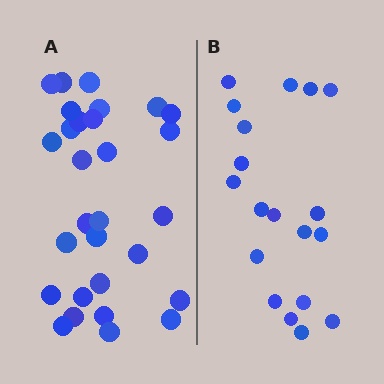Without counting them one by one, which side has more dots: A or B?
Region A (the left region) has more dots.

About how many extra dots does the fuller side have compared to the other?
Region A has roughly 10 or so more dots than region B.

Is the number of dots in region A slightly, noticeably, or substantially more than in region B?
Region A has substantially more. The ratio is roughly 1.5 to 1.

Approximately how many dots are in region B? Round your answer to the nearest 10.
About 20 dots. (The exact count is 19, which rounds to 20.)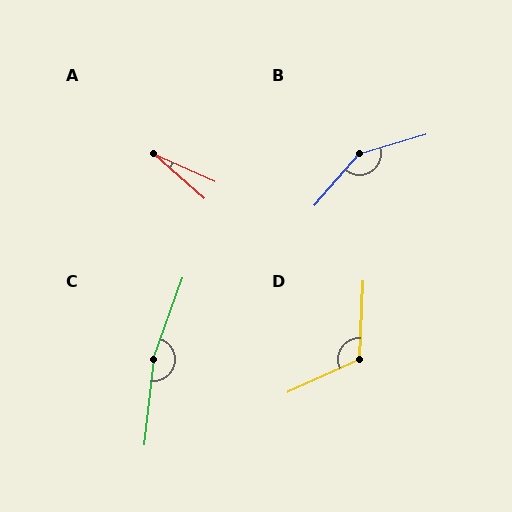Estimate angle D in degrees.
Approximately 118 degrees.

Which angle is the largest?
C, at approximately 166 degrees.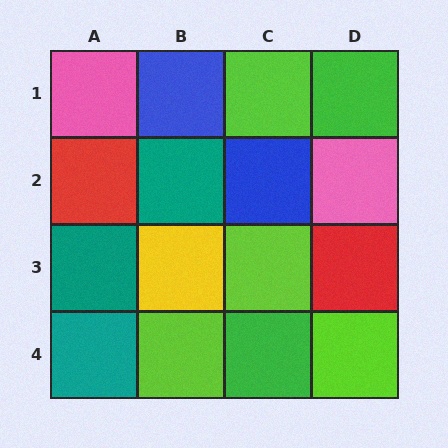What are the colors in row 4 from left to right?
Teal, lime, green, lime.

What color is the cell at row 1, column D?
Green.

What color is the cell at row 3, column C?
Lime.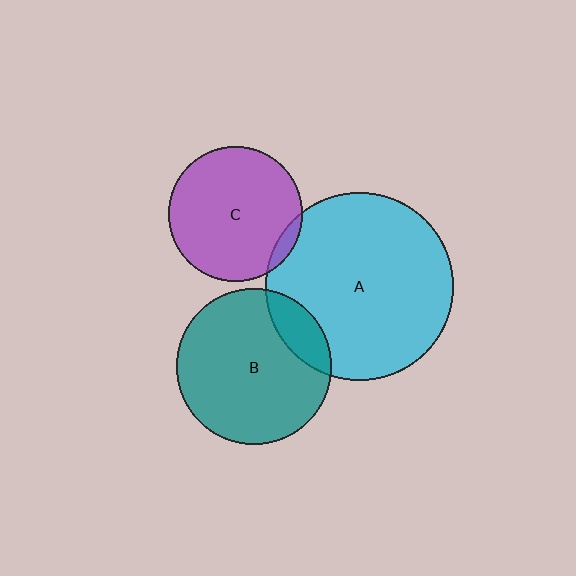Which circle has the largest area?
Circle A (cyan).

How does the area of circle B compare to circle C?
Approximately 1.3 times.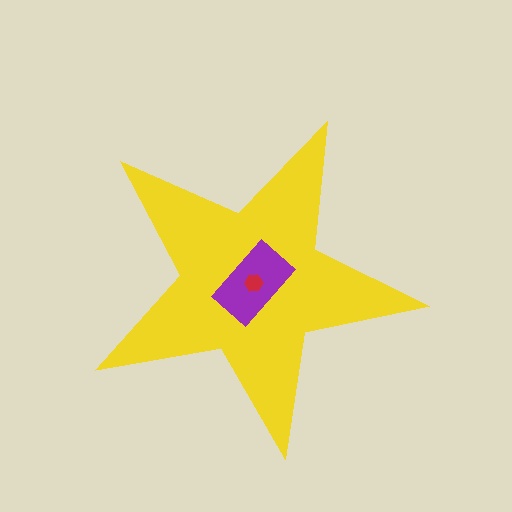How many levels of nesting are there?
3.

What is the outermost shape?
The yellow star.